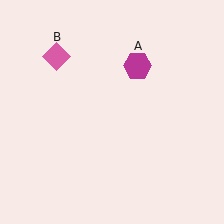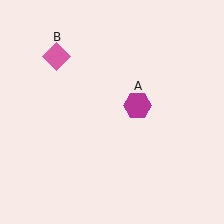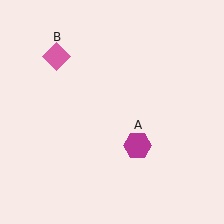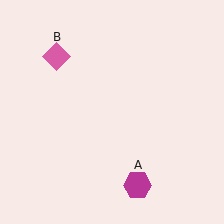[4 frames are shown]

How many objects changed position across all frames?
1 object changed position: magenta hexagon (object A).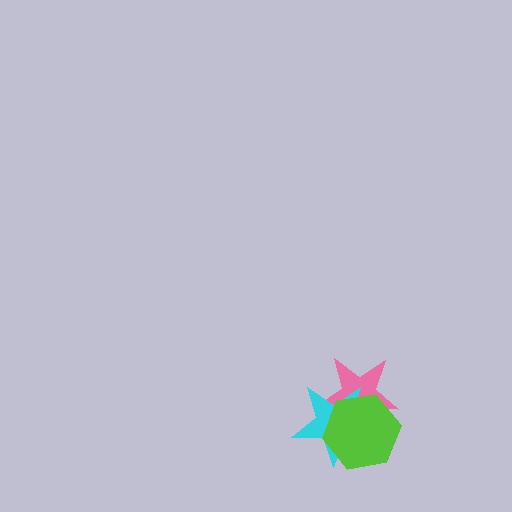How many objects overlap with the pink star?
2 objects overlap with the pink star.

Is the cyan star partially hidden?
Yes, it is partially covered by another shape.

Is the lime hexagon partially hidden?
No, no other shape covers it.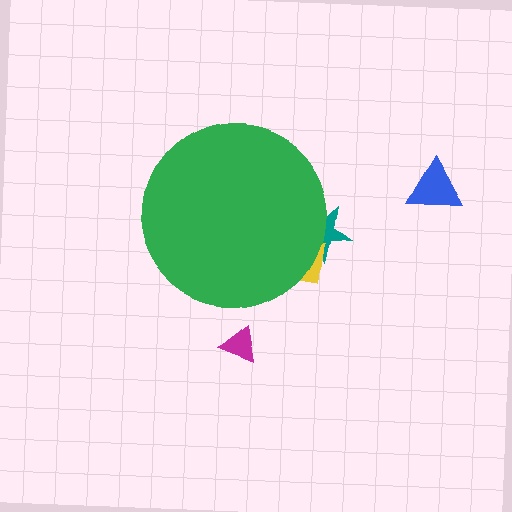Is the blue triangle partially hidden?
No, the blue triangle is fully visible.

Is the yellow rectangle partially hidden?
Yes, the yellow rectangle is partially hidden behind the green circle.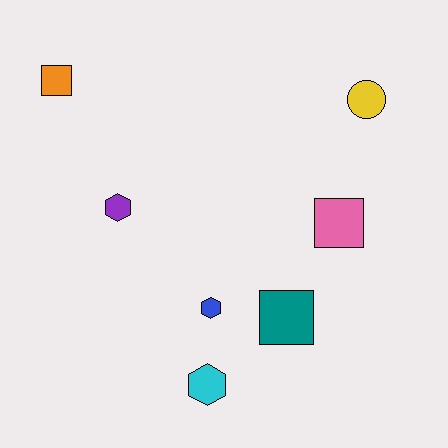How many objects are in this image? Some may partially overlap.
There are 7 objects.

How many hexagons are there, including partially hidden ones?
There are 3 hexagons.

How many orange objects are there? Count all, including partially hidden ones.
There is 1 orange object.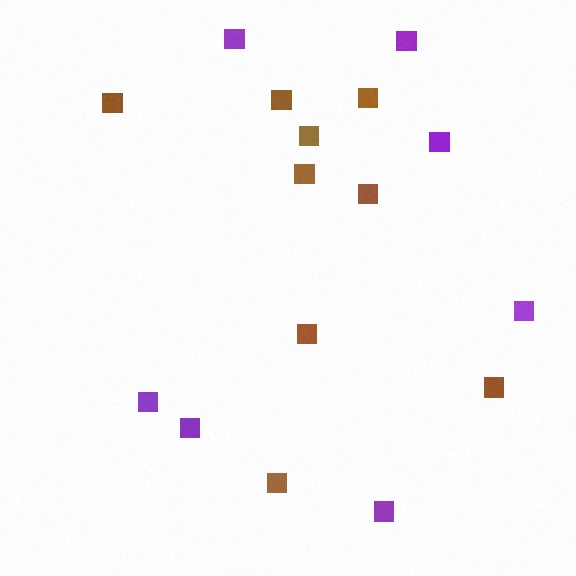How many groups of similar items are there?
There are 2 groups: one group of brown squares (9) and one group of purple squares (7).